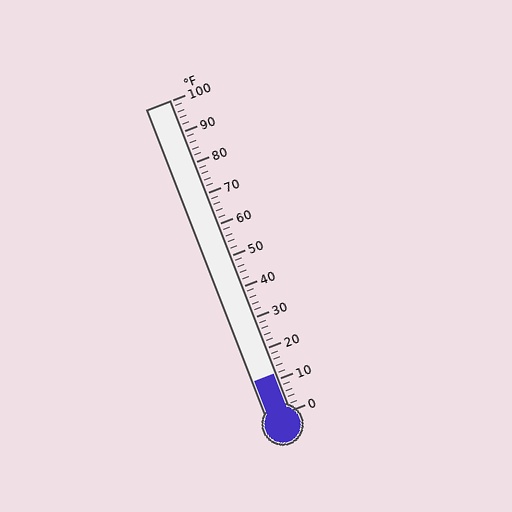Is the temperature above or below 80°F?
The temperature is below 80°F.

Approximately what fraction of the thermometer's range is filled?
The thermometer is filled to approximately 10% of its range.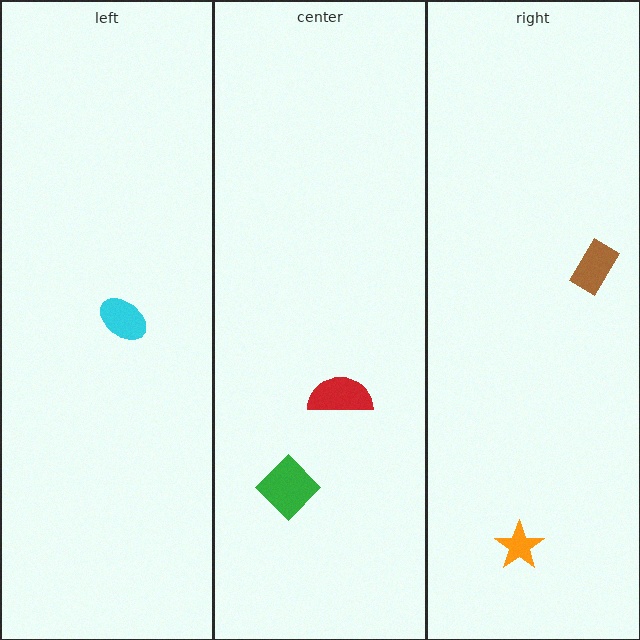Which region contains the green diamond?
The center region.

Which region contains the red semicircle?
The center region.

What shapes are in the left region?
The cyan ellipse.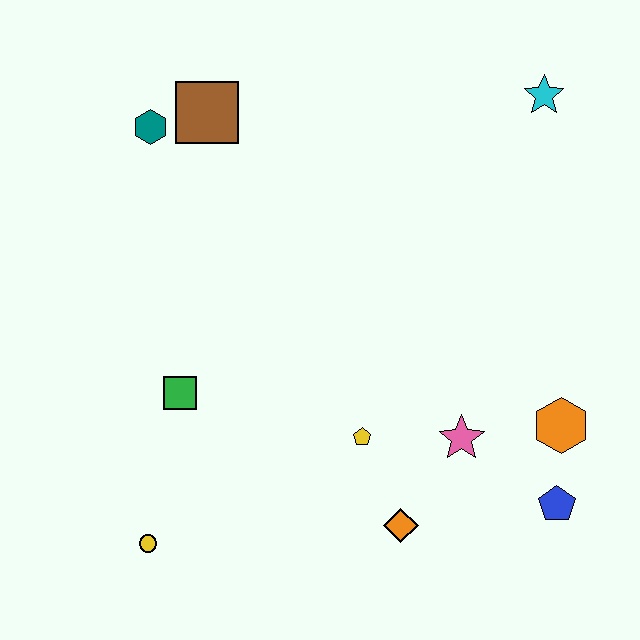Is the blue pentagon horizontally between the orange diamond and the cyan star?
No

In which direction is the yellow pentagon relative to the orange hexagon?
The yellow pentagon is to the left of the orange hexagon.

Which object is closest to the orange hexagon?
The blue pentagon is closest to the orange hexagon.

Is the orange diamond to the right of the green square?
Yes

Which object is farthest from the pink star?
The teal hexagon is farthest from the pink star.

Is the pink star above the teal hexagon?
No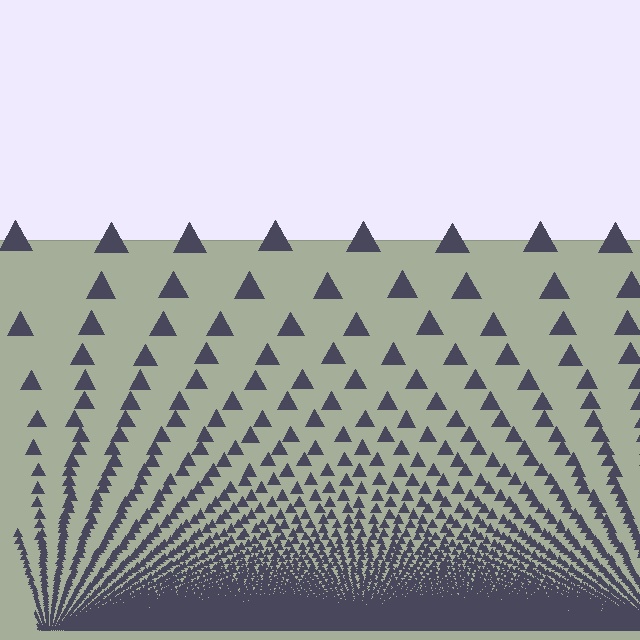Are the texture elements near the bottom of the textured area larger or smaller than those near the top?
Smaller. The gradient is inverted — elements near the bottom are smaller and denser.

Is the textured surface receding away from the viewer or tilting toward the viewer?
The surface appears to tilt toward the viewer. Texture elements get larger and sparser toward the top.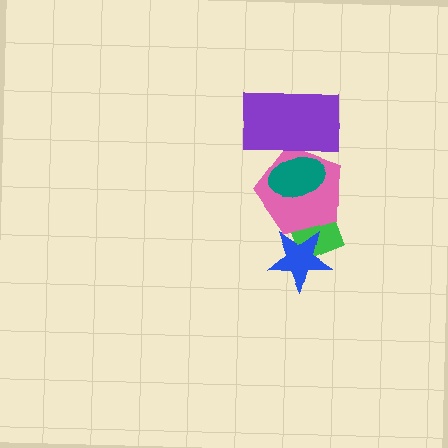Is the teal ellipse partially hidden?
Yes, it is partially covered by another shape.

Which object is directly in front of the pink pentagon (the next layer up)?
The teal ellipse is directly in front of the pink pentagon.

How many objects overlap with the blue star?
2 objects overlap with the blue star.